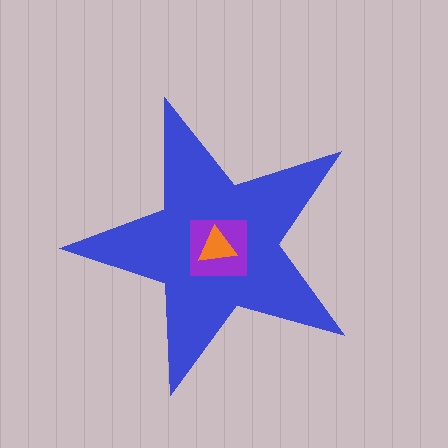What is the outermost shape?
The blue star.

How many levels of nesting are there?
3.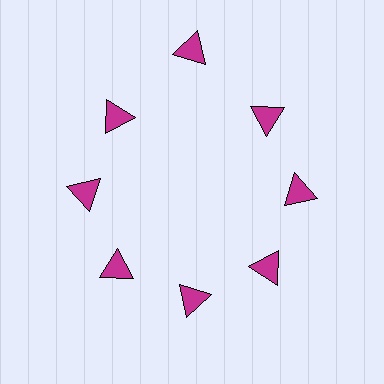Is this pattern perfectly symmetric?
No. The 8 magenta triangles are arranged in a ring, but one element near the 12 o'clock position is pushed outward from the center, breaking the 8-fold rotational symmetry.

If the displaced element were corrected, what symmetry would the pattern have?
It would have 8-fold rotational symmetry — the pattern would map onto itself every 45 degrees.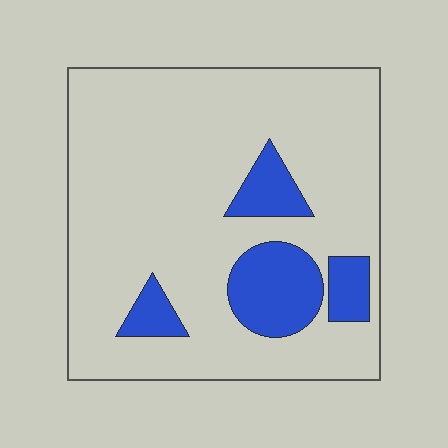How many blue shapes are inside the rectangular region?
4.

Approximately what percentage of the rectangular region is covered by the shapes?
Approximately 15%.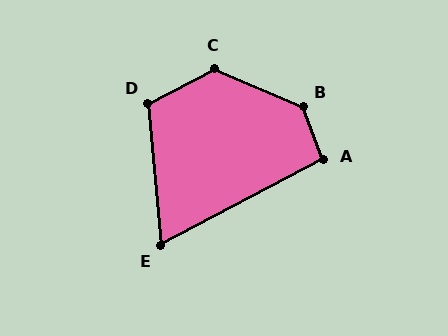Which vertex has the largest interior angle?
B, at approximately 135 degrees.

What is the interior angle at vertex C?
Approximately 129 degrees (obtuse).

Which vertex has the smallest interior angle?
E, at approximately 67 degrees.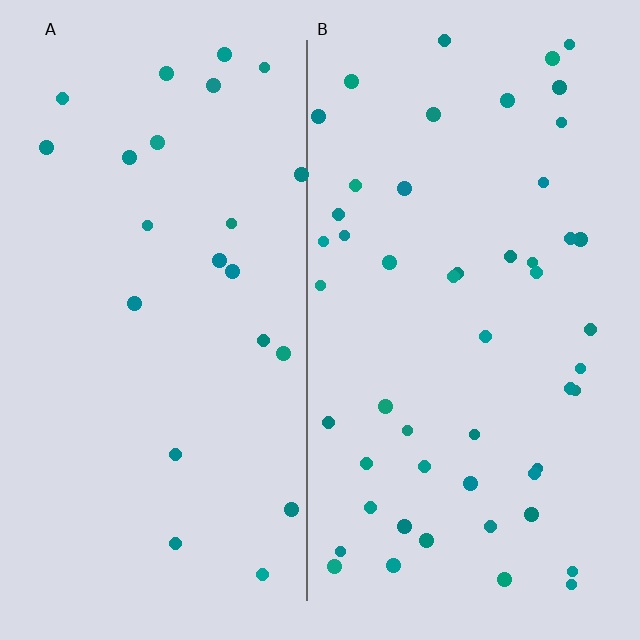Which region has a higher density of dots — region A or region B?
B (the right).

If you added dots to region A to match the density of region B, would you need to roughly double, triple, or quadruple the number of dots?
Approximately double.